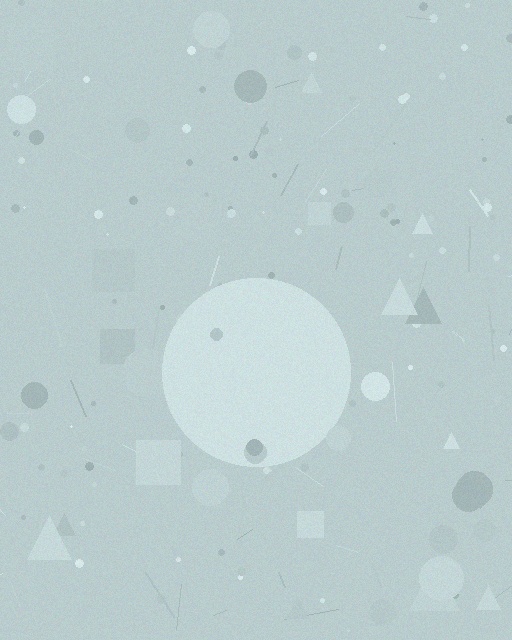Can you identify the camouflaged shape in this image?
The camouflaged shape is a circle.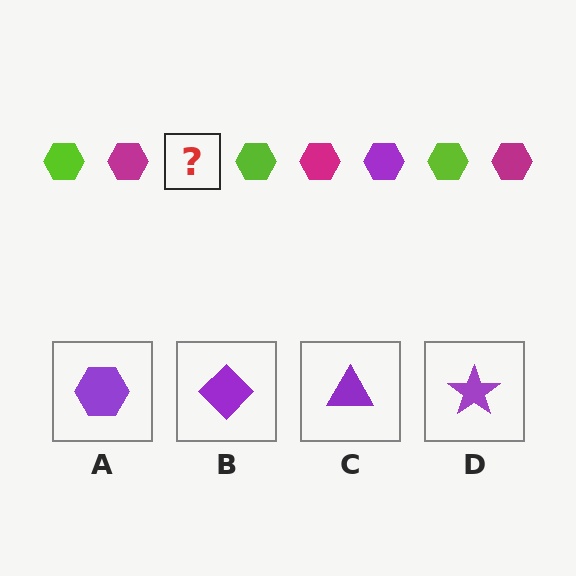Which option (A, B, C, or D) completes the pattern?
A.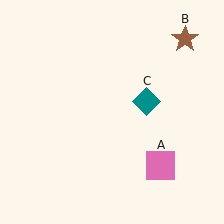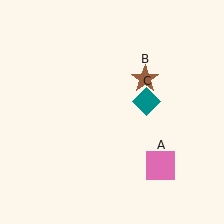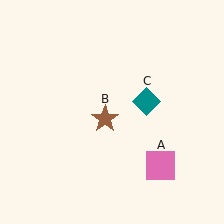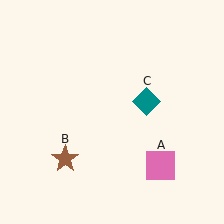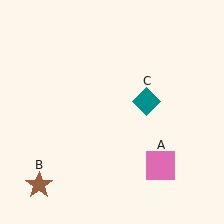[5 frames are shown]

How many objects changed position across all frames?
1 object changed position: brown star (object B).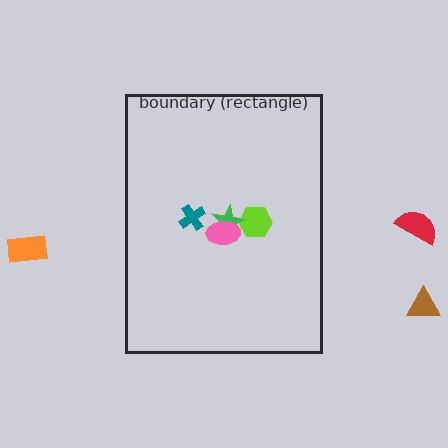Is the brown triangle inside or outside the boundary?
Outside.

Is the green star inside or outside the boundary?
Inside.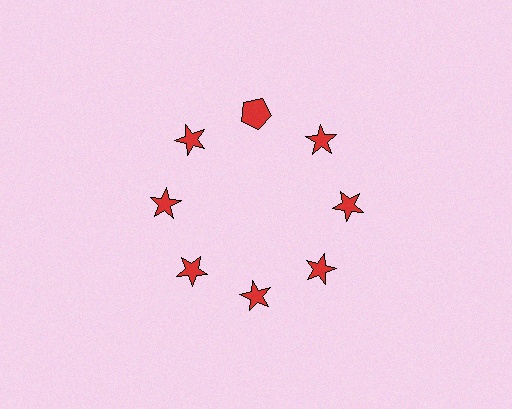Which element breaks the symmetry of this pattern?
The red pentagon at roughly the 12 o'clock position breaks the symmetry. All other shapes are red stars.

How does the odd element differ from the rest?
It has a different shape: pentagon instead of star.